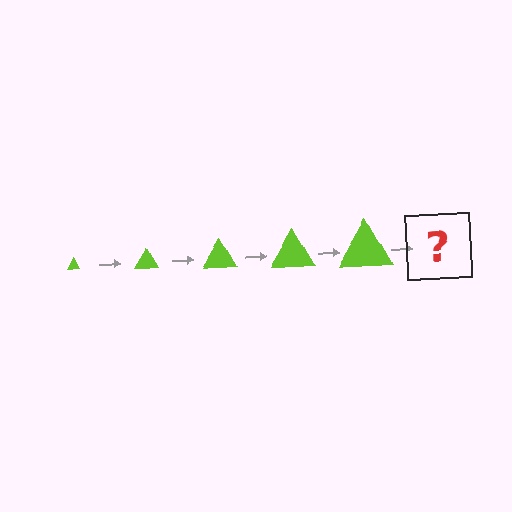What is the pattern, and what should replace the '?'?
The pattern is that the triangle gets progressively larger each step. The '?' should be a lime triangle, larger than the previous one.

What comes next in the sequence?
The next element should be a lime triangle, larger than the previous one.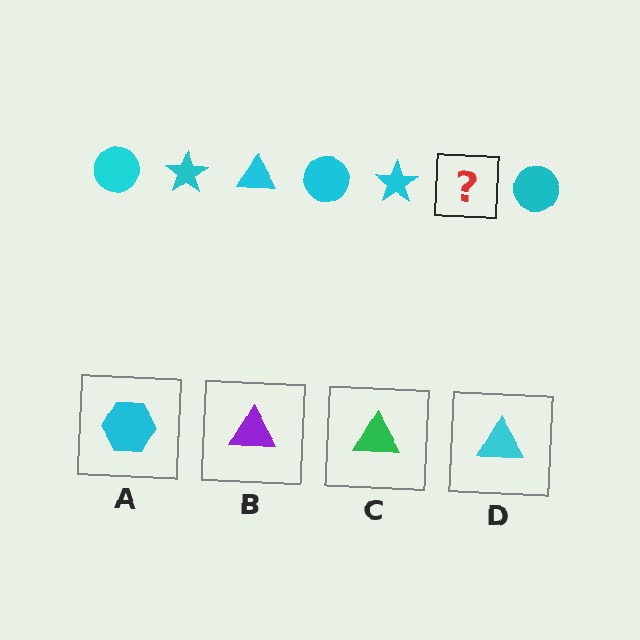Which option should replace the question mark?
Option D.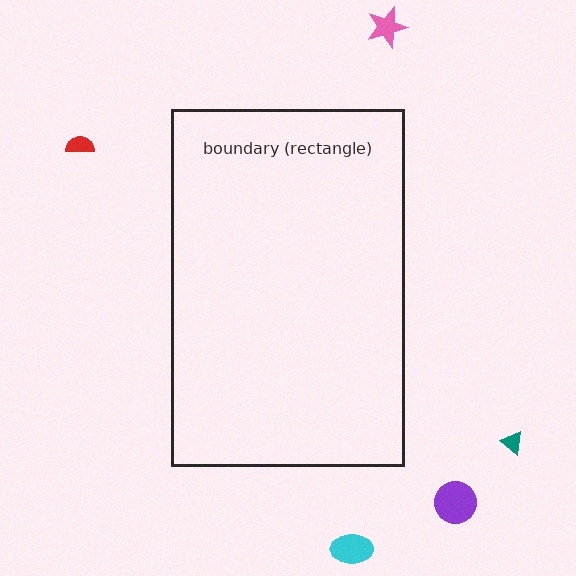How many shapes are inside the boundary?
0 inside, 5 outside.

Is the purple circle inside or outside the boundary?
Outside.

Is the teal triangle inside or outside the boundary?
Outside.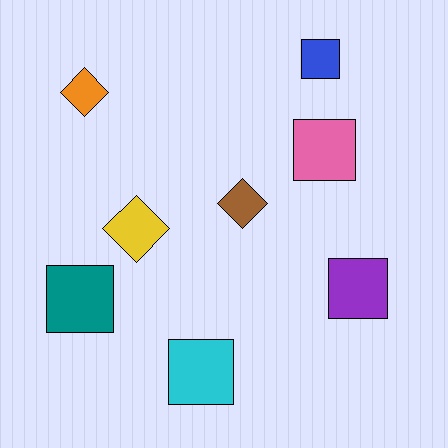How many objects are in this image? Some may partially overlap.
There are 8 objects.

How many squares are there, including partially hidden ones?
There are 5 squares.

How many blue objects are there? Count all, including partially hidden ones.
There is 1 blue object.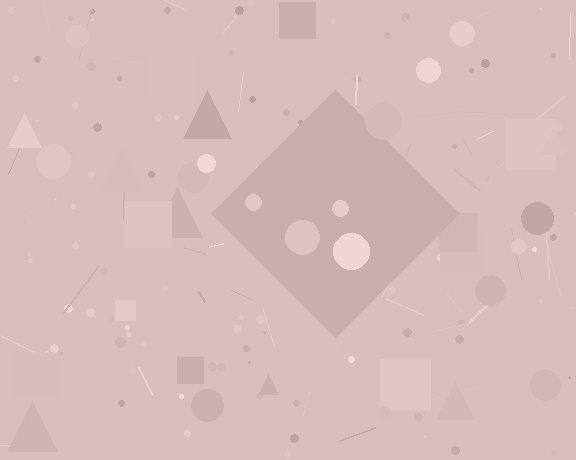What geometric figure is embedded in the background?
A diamond is embedded in the background.